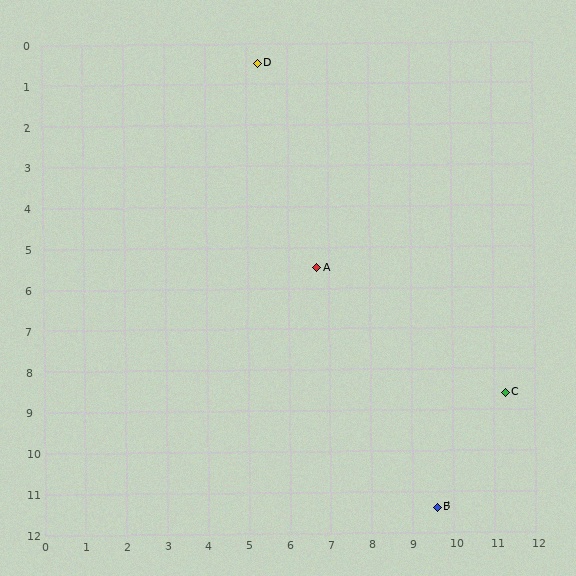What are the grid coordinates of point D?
Point D is at approximately (5.3, 0.5).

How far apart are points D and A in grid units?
Points D and A are about 5.2 grid units apart.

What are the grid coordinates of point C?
Point C is at approximately (11.3, 8.6).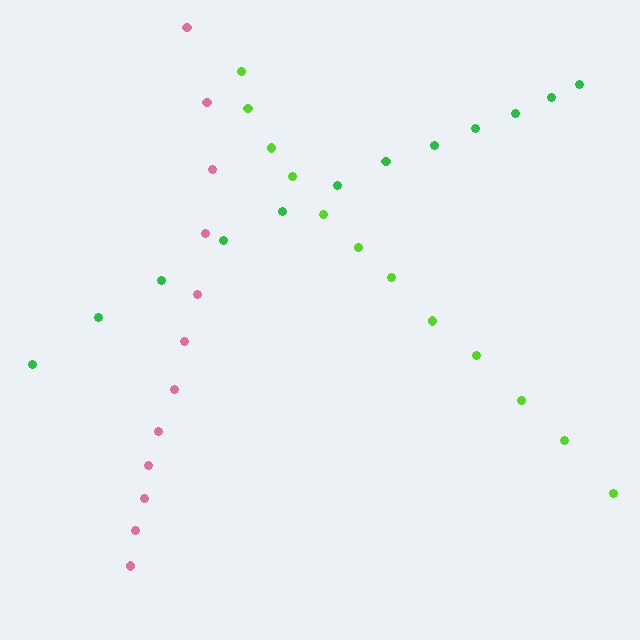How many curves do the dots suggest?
There are 3 distinct paths.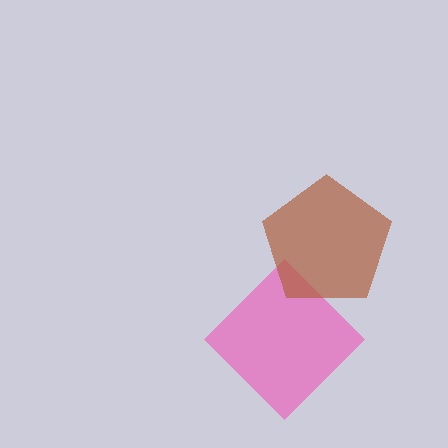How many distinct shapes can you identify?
There are 2 distinct shapes: a pink diamond, a brown pentagon.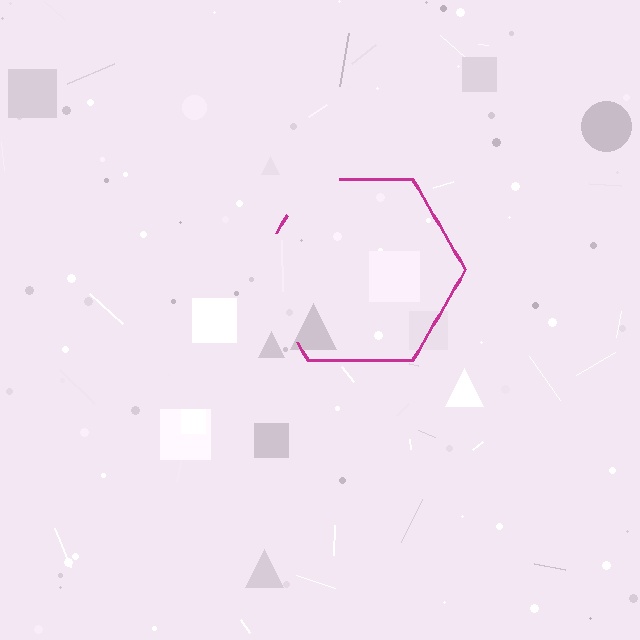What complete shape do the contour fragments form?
The contour fragments form a hexagon.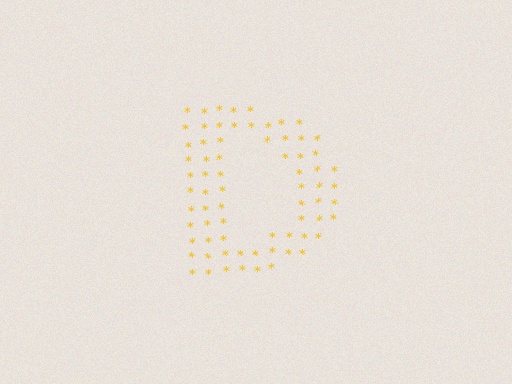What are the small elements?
The small elements are asterisks.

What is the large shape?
The large shape is the letter D.